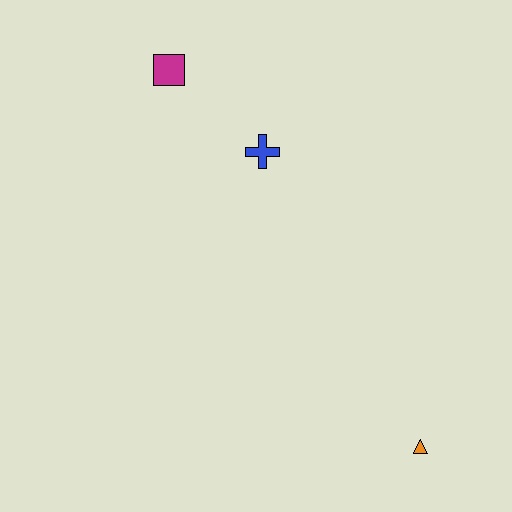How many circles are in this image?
There are no circles.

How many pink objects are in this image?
There are no pink objects.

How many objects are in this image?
There are 3 objects.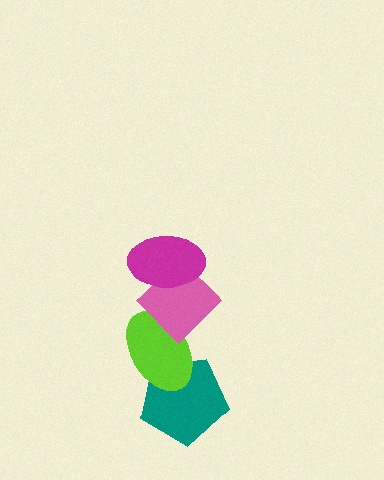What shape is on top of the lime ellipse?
The pink diamond is on top of the lime ellipse.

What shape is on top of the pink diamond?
The magenta ellipse is on top of the pink diamond.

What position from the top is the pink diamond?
The pink diamond is 2nd from the top.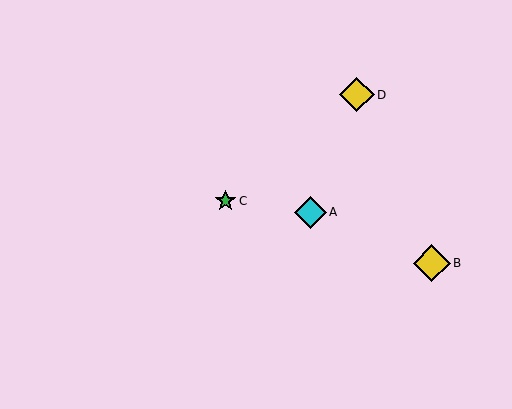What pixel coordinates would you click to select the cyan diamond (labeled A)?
Click at (310, 212) to select the cyan diamond A.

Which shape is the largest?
The yellow diamond (labeled B) is the largest.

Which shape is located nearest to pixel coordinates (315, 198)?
The cyan diamond (labeled A) at (310, 212) is nearest to that location.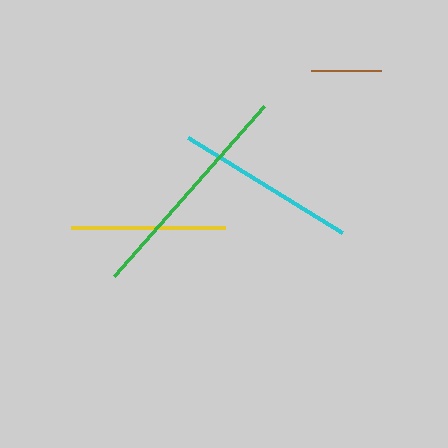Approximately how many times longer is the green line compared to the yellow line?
The green line is approximately 1.5 times the length of the yellow line.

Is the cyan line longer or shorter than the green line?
The green line is longer than the cyan line.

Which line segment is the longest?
The green line is the longest at approximately 227 pixels.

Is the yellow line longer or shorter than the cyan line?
The cyan line is longer than the yellow line.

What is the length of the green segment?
The green segment is approximately 227 pixels long.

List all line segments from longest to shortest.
From longest to shortest: green, cyan, yellow, brown.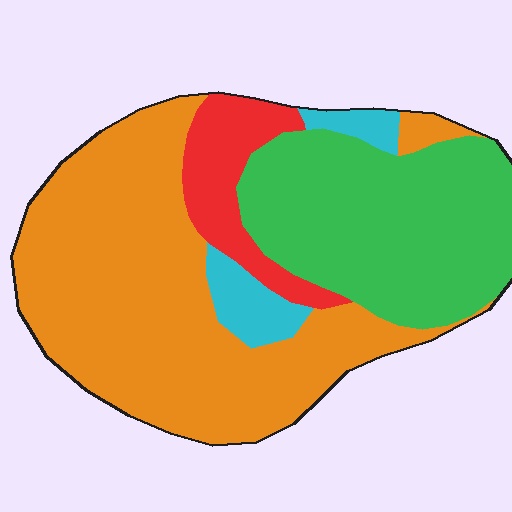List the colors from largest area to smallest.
From largest to smallest: orange, green, red, cyan.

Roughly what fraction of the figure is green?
Green covers 32% of the figure.